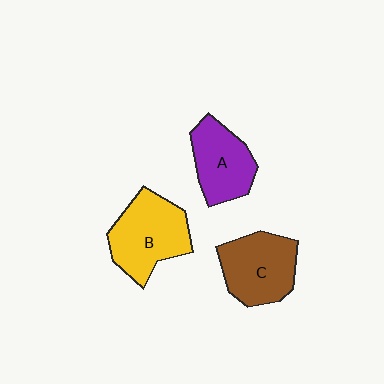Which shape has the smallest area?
Shape A (purple).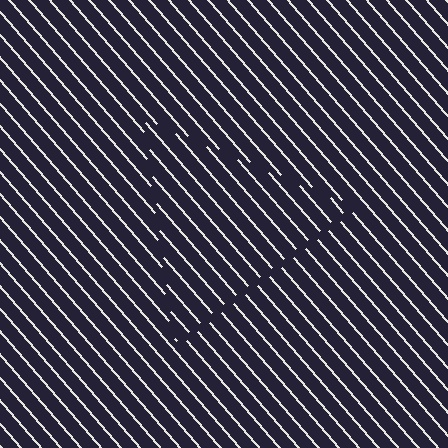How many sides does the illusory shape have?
3 sides — the line-ends trace a triangle.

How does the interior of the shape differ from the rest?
The interior of the shape contains the same grating, shifted by half a period — the contour is defined by the phase discontinuity where line-ends from the inner and outer gratings abut.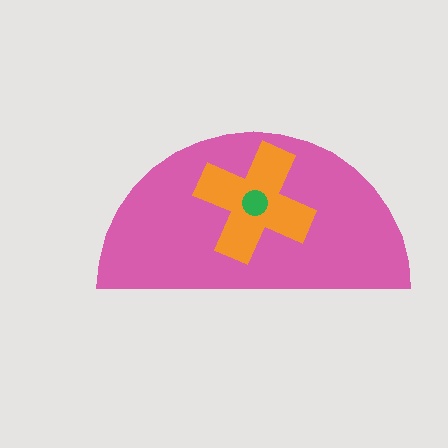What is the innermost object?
The green circle.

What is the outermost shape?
The pink semicircle.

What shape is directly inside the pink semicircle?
The orange cross.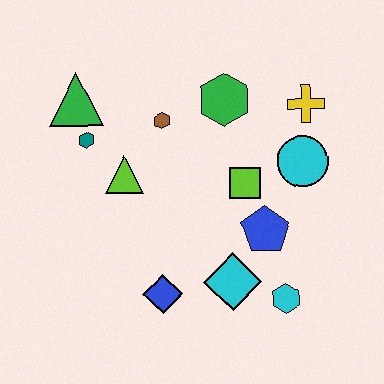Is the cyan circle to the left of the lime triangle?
No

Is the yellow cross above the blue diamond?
Yes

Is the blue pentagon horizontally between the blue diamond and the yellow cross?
Yes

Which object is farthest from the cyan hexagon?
The green triangle is farthest from the cyan hexagon.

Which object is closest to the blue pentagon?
The lime square is closest to the blue pentagon.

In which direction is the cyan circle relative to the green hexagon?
The cyan circle is to the right of the green hexagon.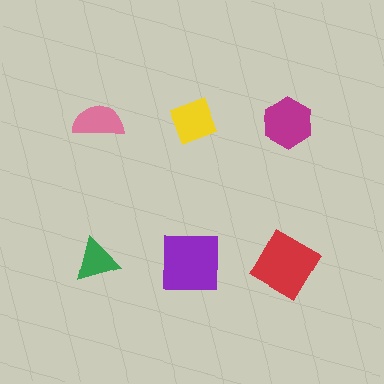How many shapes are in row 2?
3 shapes.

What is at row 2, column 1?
A green triangle.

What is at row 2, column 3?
A red diamond.